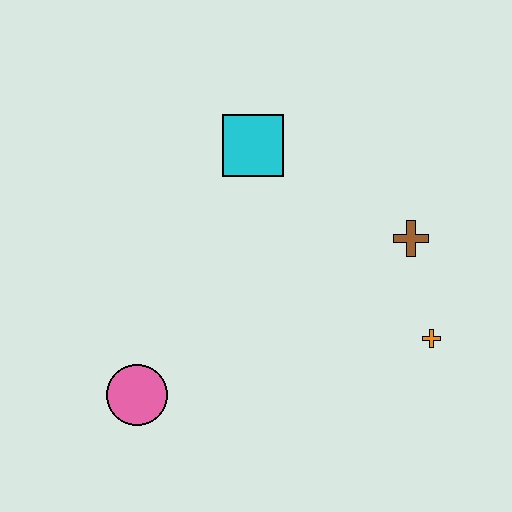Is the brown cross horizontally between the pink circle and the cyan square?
No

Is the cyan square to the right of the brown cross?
No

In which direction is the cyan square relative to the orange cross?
The cyan square is above the orange cross.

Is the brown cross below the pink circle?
No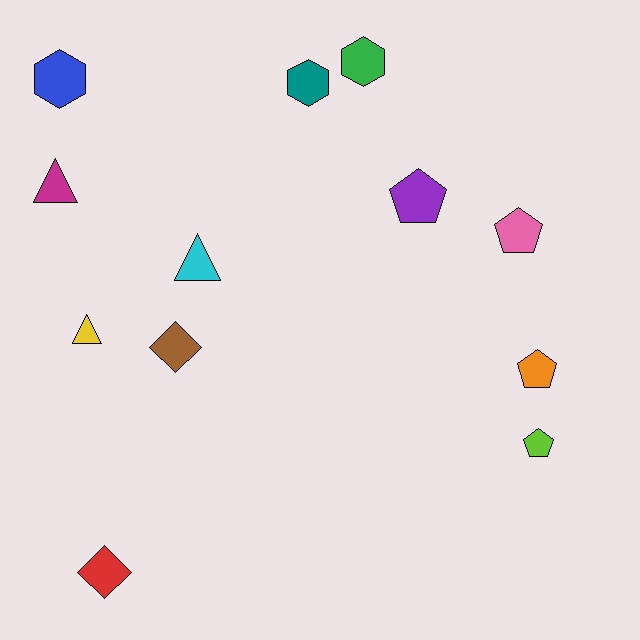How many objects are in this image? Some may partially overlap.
There are 12 objects.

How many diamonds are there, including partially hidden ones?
There are 2 diamonds.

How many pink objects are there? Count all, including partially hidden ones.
There is 1 pink object.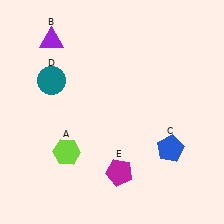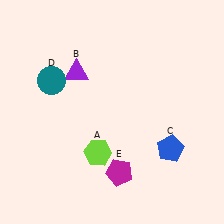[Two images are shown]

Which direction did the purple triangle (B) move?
The purple triangle (B) moved down.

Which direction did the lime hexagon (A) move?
The lime hexagon (A) moved right.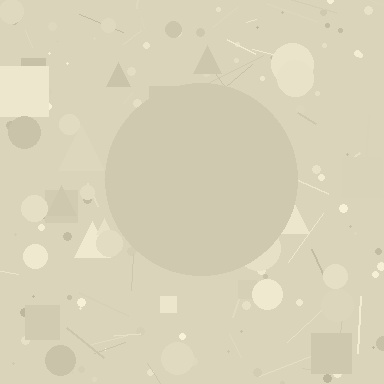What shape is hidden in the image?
A circle is hidden in the image.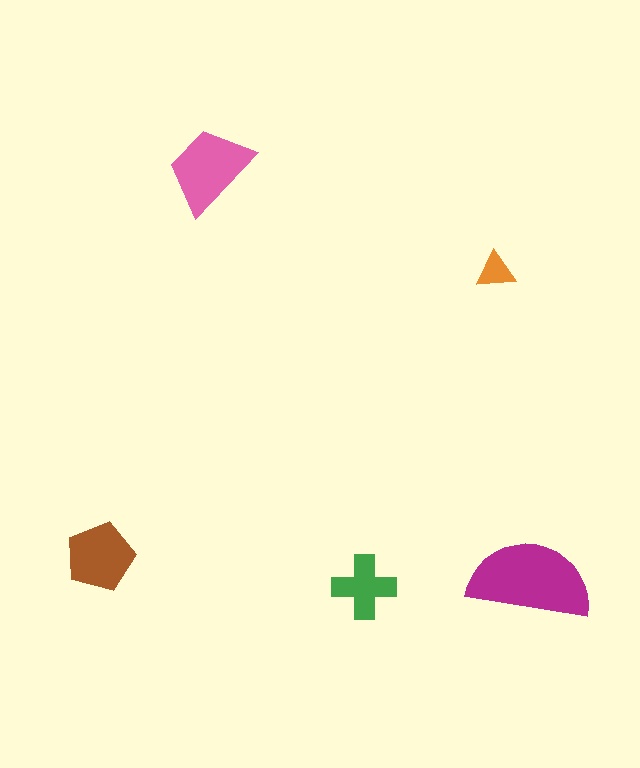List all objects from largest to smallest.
The magenta semicircle, the pink trapezoid, the brown pentagon, the green cross, the orange triangle.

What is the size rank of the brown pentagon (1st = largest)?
3rd.